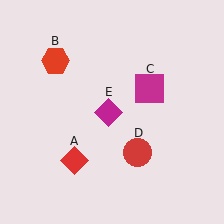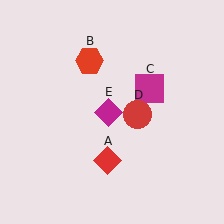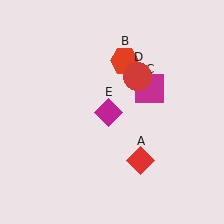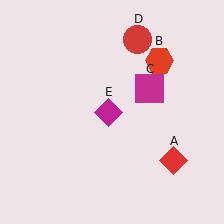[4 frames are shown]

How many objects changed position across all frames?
3 objects changed position: red diamond (object A), red hexagon (object B), red circle (object D).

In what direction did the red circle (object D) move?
The red circle (object D) moved up.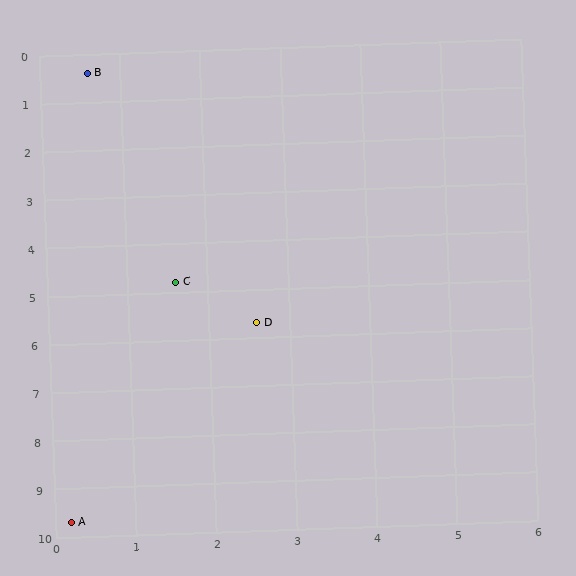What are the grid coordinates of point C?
Point C is at approximately (1.6, 4.8).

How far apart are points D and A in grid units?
Points D and A are about 4.7 grid units apart.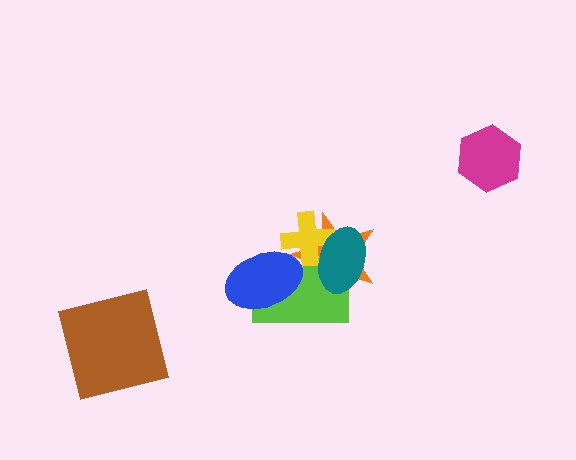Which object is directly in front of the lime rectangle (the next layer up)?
The yellow cross is directly in front of the lime rectangle.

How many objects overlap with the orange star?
4 objects overlap with the orange star.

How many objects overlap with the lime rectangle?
4 objects overlap with the lime rectangle.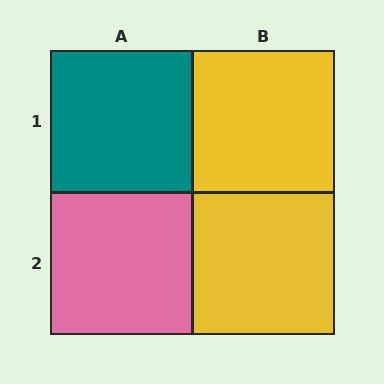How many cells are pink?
1 cell is pink.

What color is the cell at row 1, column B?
Yellow.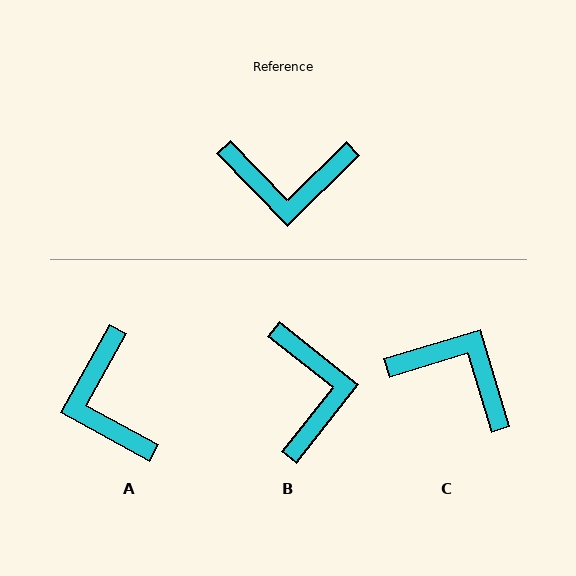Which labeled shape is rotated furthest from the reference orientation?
C, about 152 degrees away.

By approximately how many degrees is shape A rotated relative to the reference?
Approximately 73 degrees clockwise.